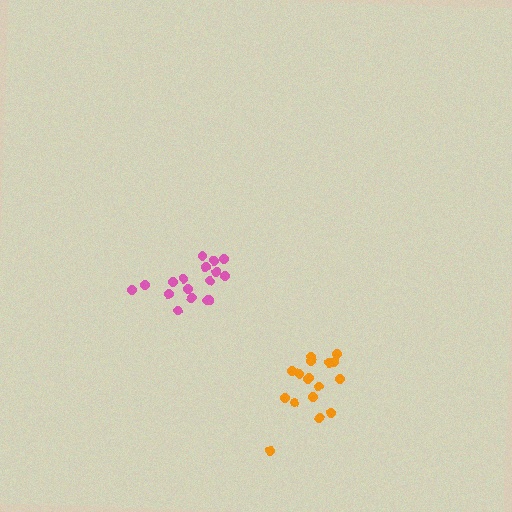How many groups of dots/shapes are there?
There are 2 groups.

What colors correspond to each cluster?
The clusters are colored: orange, pink.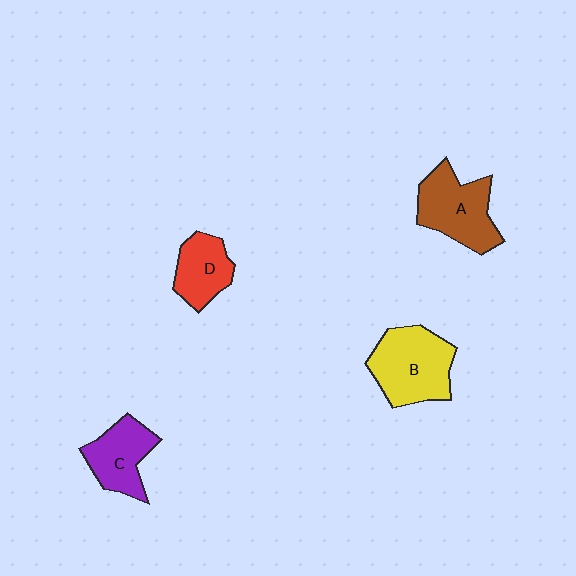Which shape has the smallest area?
Shape D (red).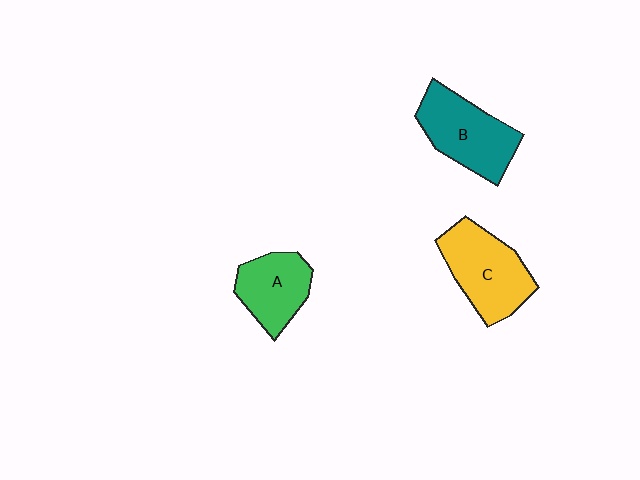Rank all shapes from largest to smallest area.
From largest to smallest: C (yellow), B (teal), A (green).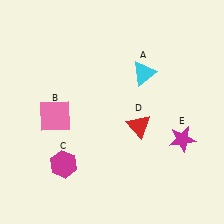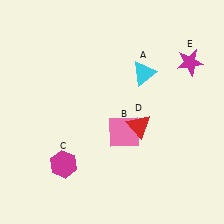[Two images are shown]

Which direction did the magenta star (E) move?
The magenta star (E) moved up.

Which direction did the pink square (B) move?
The pink square (B) moved right.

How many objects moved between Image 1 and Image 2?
2 objects moved between the two images.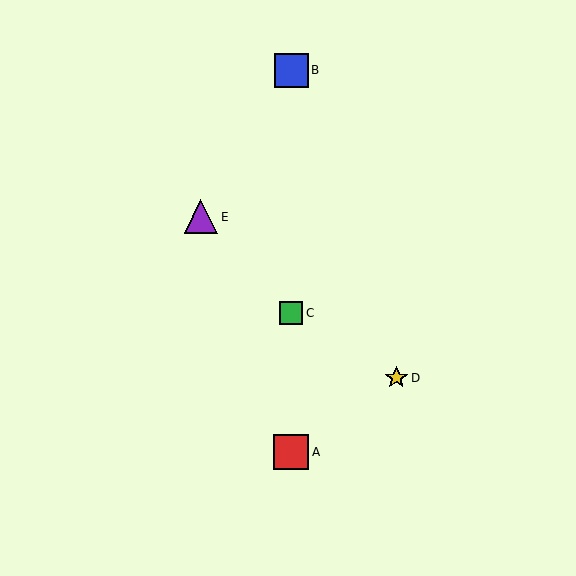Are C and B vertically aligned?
Yes, both are at x≈291.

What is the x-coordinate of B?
Object B is at x≈291.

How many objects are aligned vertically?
3 objects (A, B, C) are aligned vertically.